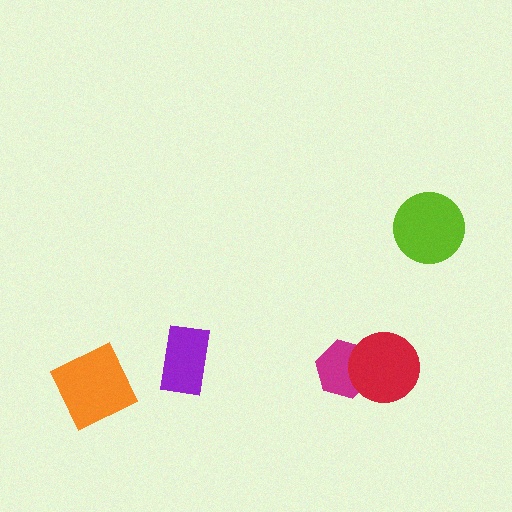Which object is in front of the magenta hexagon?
The red circle is in front of the magenta hexagon.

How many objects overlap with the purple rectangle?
0 objects overlap with the purple rectangle.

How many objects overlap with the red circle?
1 object overlaps with the red circle.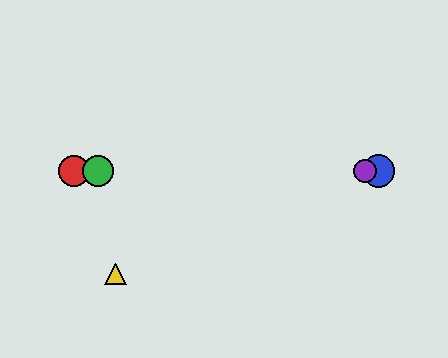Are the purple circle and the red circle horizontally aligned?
Yes, both are at y≈171.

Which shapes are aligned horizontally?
The red circle, the blue circle, the green circle, the purple circle are aligned horizontally.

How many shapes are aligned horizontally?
4 shapes (the red circle, the blue circle, the green circle, the purple circle) are aligned horizontally.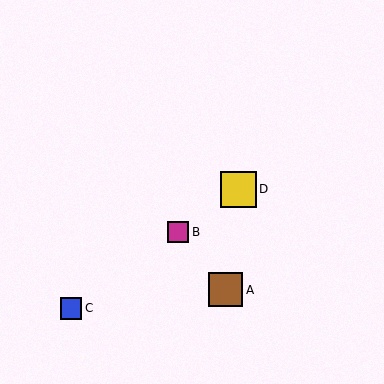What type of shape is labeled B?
Shape B is a magenta square.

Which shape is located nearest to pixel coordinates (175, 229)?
The magenta square (labeled B) at (178, 232) is nearest to that location.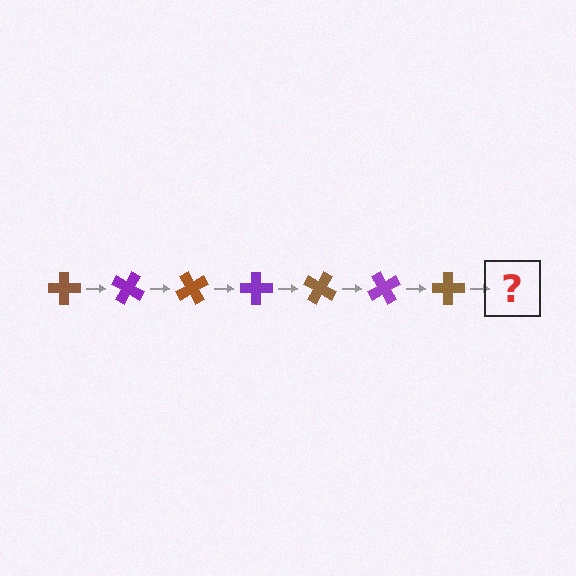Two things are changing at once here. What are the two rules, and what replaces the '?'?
The two rules are that it rotates 30 degrees each step and the color cycles through brown and purple. The '?' should be a purple cross, rotated 210 degrees from the start.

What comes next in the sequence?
The next element should be a purple cross, rotated 210 degrees from the start.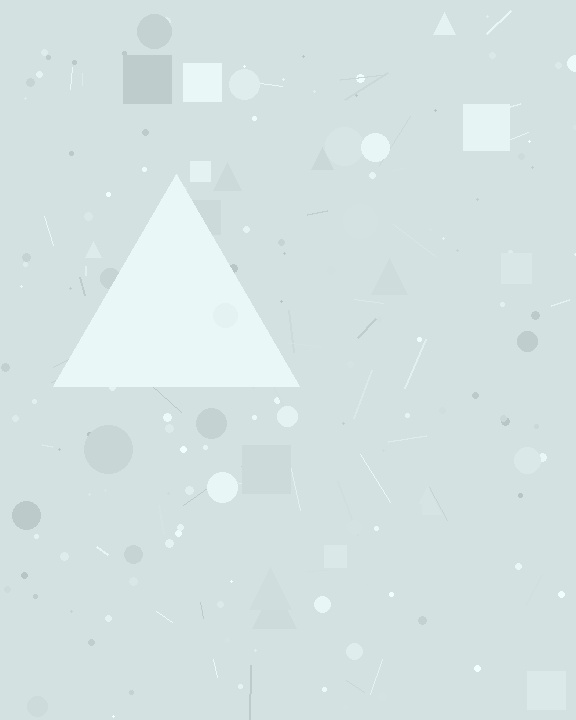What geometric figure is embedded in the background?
A triangle is embedded in the background.